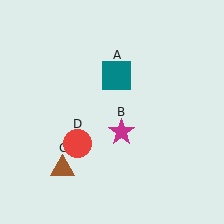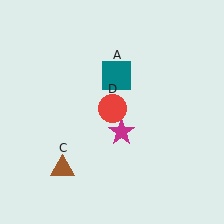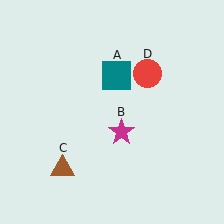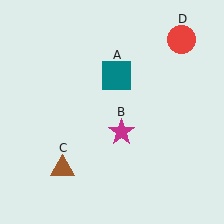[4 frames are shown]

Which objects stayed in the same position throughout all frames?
Teal square (object A) and magenta star (object B) and brown triangle (object C) remained stationary.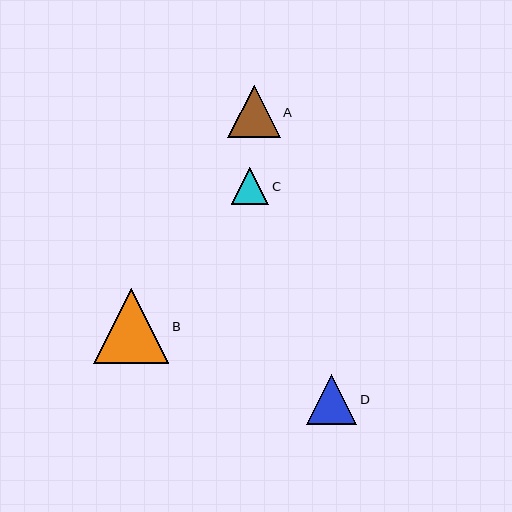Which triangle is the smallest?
Triangle C is the smallest with a size of approximately 37 pixels.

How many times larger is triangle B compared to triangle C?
Triangle B is approximately 2.0 times the size of triangle C.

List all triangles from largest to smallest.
From largest to smallest: B, A, D, C.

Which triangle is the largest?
Triangle B is the largest with a size of approximately 75 pixels.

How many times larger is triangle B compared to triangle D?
Triangle B is approximately 1.5 times the size of triangle D.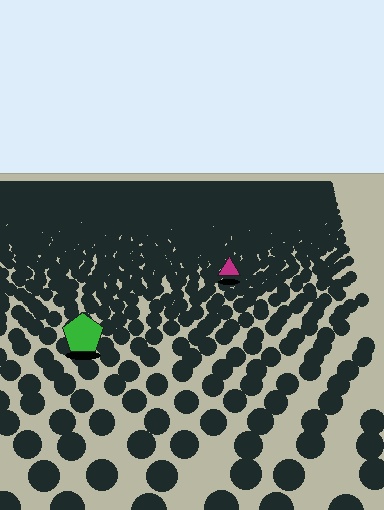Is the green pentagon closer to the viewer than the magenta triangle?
Yes. The green pentagon is closer — you can tell from the texture gradient: the ground texture is coarser near it.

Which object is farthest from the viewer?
The magenta triangle is farthest from the viewer. It appears smaller and the ground texture around it is denser.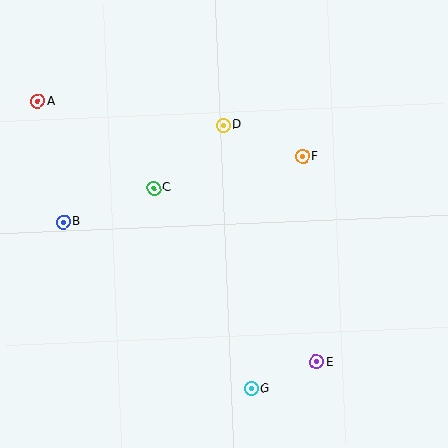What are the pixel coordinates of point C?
Point C is at (154, 188).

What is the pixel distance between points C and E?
The distance between C and E is 238 pixels.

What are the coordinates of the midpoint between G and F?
The midpoint between G and F is at (277, 272).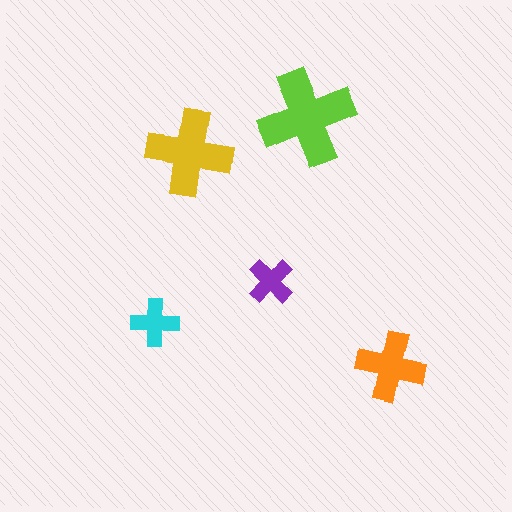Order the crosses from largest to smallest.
the lime one, the yellow one, the orange one, the cyan one, the purple one.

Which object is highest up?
The lime cross is topmost.